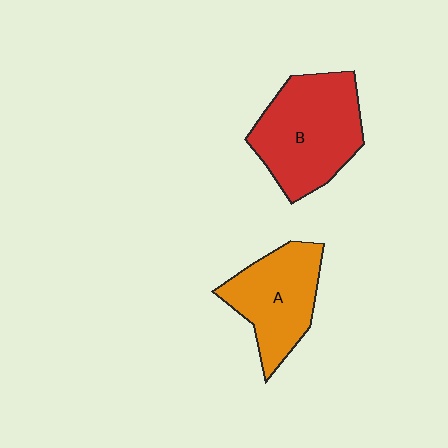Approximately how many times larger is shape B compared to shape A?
Approximately 1.3 times.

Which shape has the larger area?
Shape B (red).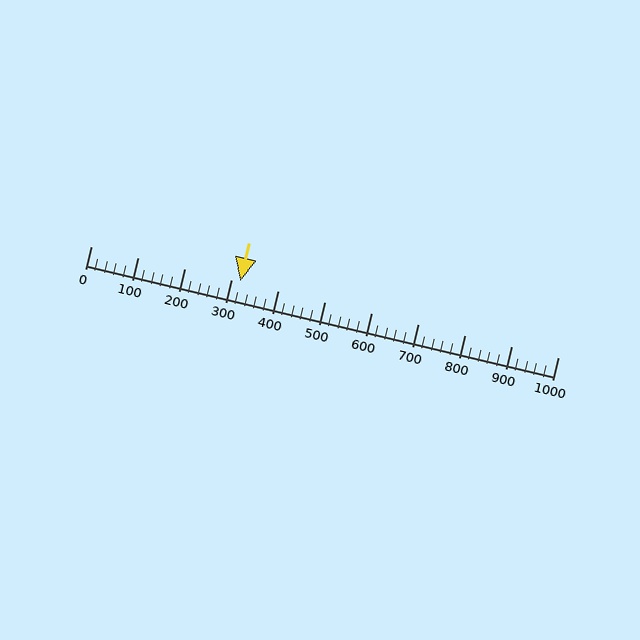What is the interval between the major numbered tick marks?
The major tick marks are spaced 100 units apart.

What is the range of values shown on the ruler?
The ruler shows values from 0 to 1000.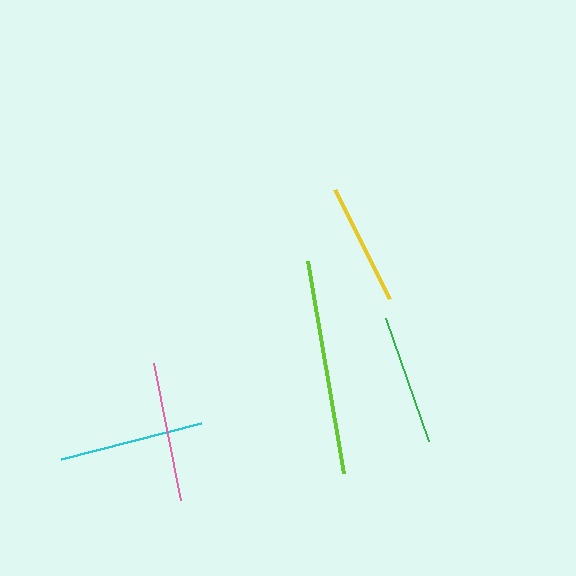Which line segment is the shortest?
The yellow line is the shortest at approximately 121 pixels.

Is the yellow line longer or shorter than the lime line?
The lime line is longer than the yellow line.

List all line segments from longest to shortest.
From longest to shortest: lime, cyan, pink, green, yellow.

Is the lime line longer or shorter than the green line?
The lime line is longer than the green line.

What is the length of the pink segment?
The pink segment is approximately 140 pixels long.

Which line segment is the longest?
The lime line is the longest at approximately 215 pixels.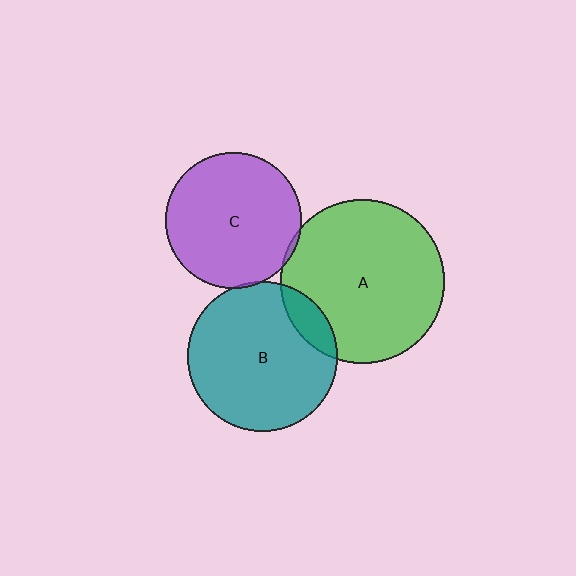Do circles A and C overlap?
Yes.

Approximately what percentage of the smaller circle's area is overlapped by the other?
Approximately 5%.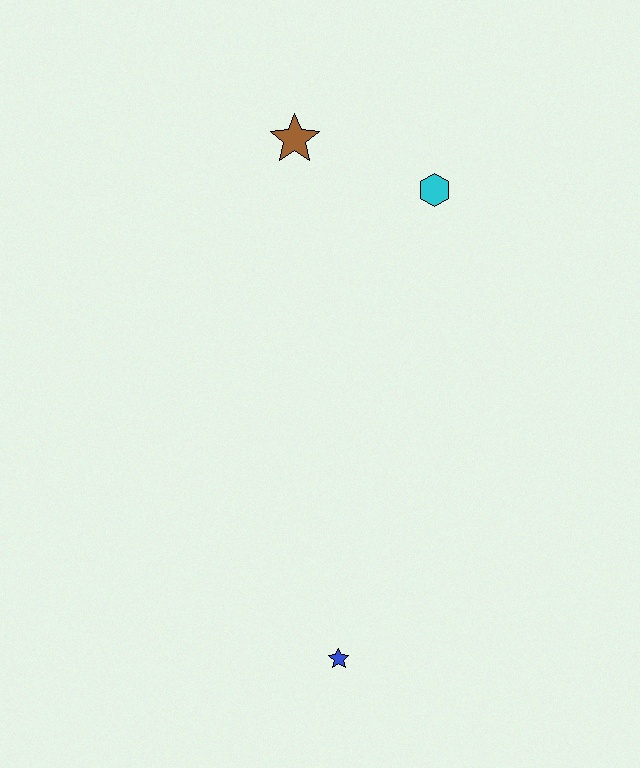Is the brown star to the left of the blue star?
Yes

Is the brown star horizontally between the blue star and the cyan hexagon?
No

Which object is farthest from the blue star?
The brown star is farthest from the blue star.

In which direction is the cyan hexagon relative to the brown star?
The cyan hexagon is to the right of the brown star.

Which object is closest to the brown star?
The cyan hexagon is closest to the brown star.